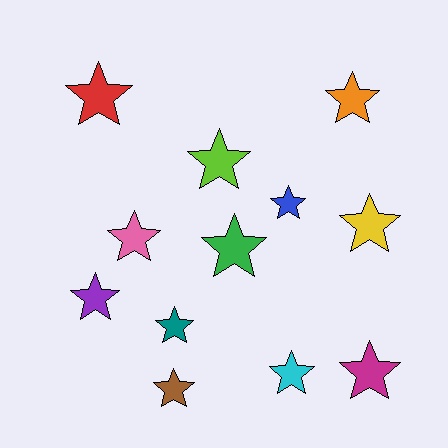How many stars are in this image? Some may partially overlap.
There are 12 stars.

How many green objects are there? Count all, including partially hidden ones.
There is 1 green object.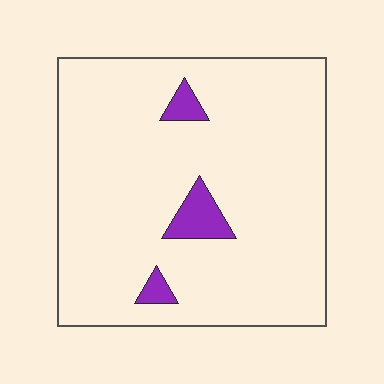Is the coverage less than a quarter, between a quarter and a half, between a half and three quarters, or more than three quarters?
Less than a quarter.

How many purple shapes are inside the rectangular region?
3.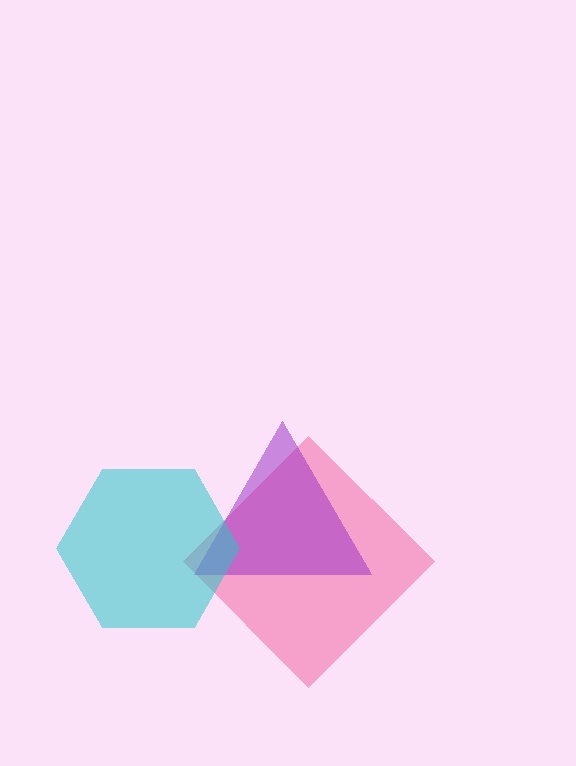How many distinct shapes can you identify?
There are 3 distinct shapes: a pink diamond, a purple triangle, a cyan hexagon.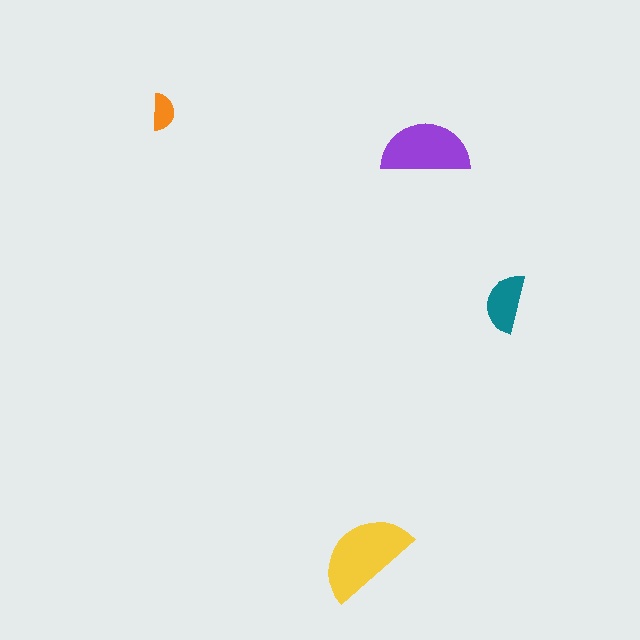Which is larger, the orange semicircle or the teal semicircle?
The teal one.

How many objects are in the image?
There are 4 objects in the image.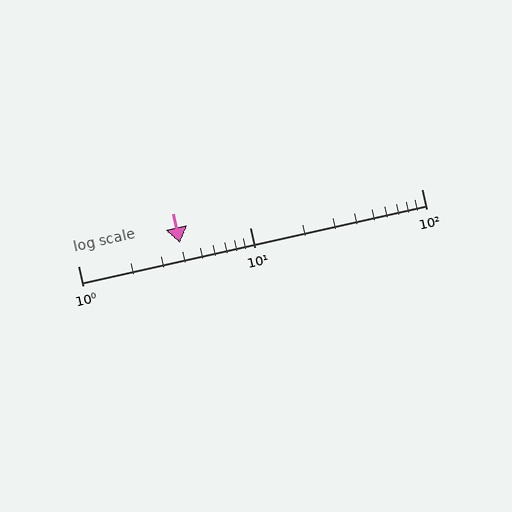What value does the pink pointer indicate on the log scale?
The pointer indicates approximately 3.9.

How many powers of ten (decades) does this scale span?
The scale spans 2 decades, from 1 to 100.